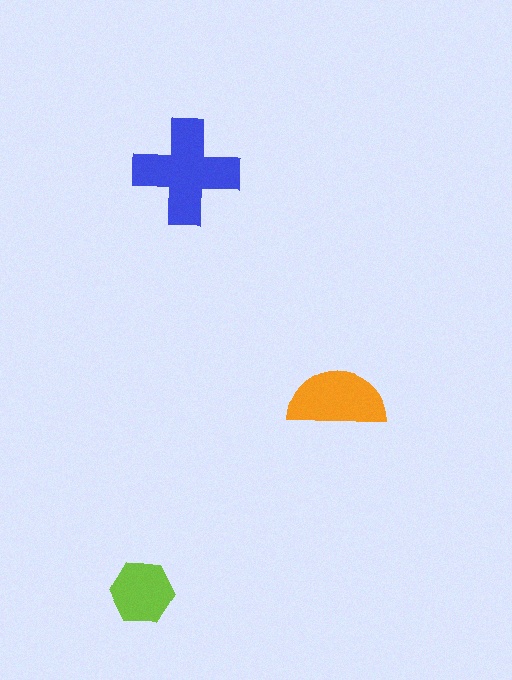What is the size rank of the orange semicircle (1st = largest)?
2nd.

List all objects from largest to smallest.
The blue cross, the orange semicircle, the lime hexagon.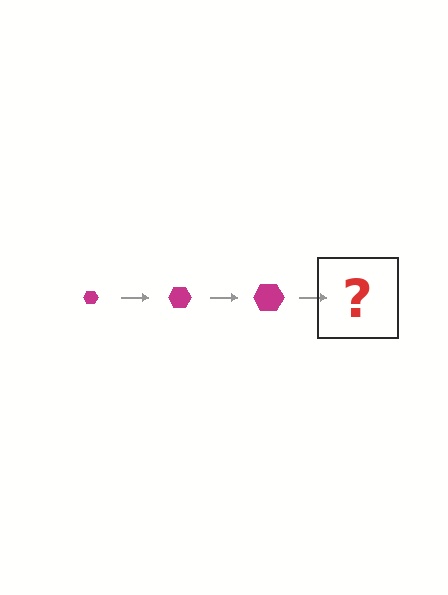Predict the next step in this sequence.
The next step is a magenta hexagon, larger than the previous one.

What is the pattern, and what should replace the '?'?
The pattern is that the hexagon gets progressively larger each step. The '?' should be a magenta hexagon, larger than the previous one.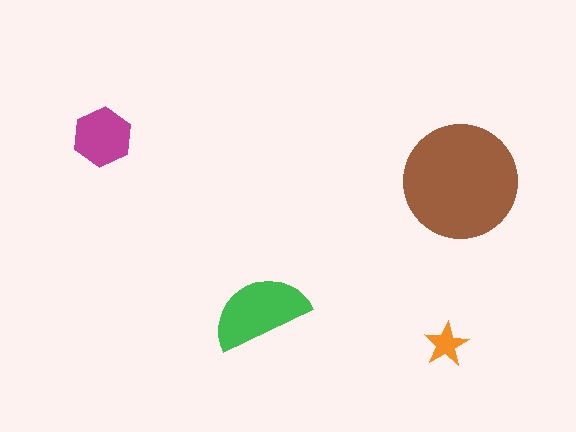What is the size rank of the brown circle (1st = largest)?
1st.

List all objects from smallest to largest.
The orange star, the magenta hexagon, the green semicircle, the brown circle.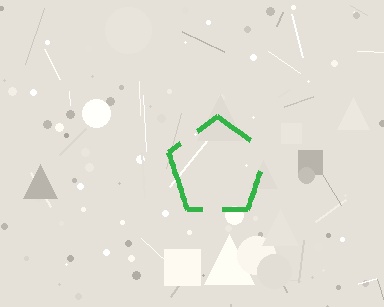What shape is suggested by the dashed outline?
The dashed outline suggests a pentagon.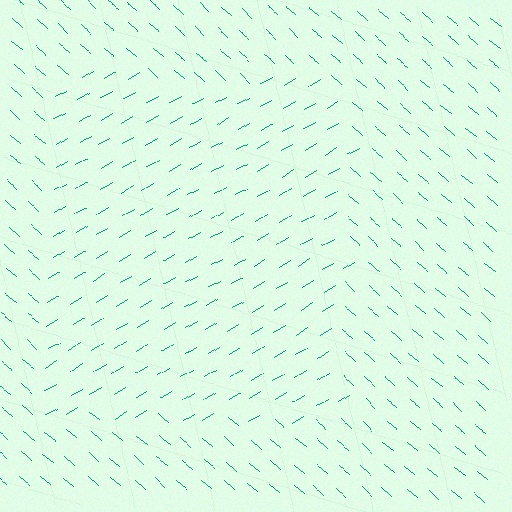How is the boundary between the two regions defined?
The boundary is defined purely by a change in line orientation (approximately 71 degrees difference). All lines are the same color and thickness.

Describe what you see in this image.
The image is filled with small teal line segments. A rectangle region in the image has lines oriented differently from the surrounding lines, creating a visible texture boundary.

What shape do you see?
I see a rectangle.